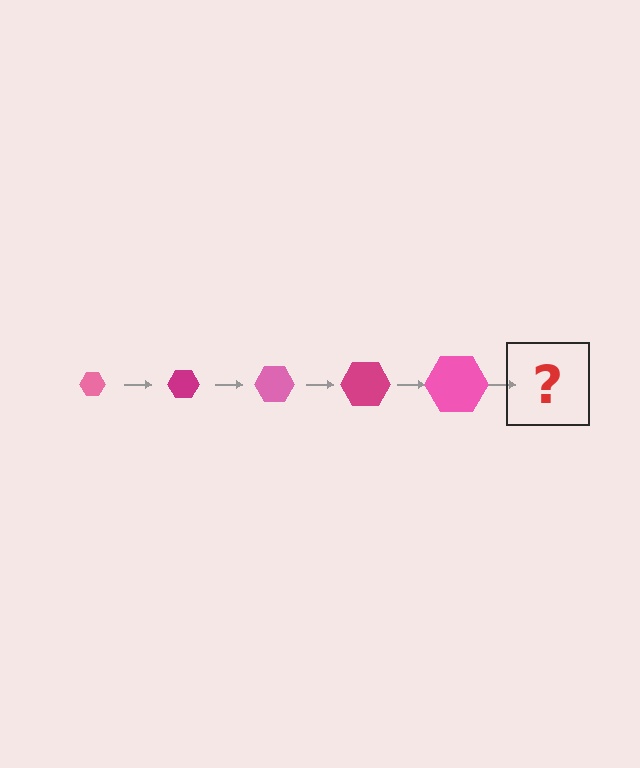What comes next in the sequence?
The next element should be a magenta hexagon, larger than the previous one.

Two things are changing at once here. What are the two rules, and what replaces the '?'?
The two rules are that the hexagon grows larger each step and the color cycles through pink and magenta. The '?' should be a magenta hexagon, larger than the previous one.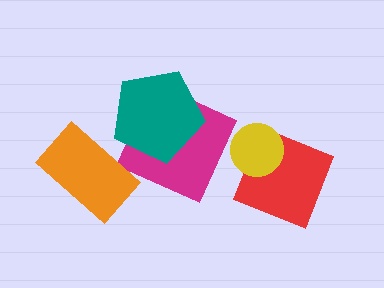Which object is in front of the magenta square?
The teal pentagon is in front of the magenta square.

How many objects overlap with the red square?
1 object overlaps with the red square.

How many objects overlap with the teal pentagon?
1 object overlaps with the teal pentagon.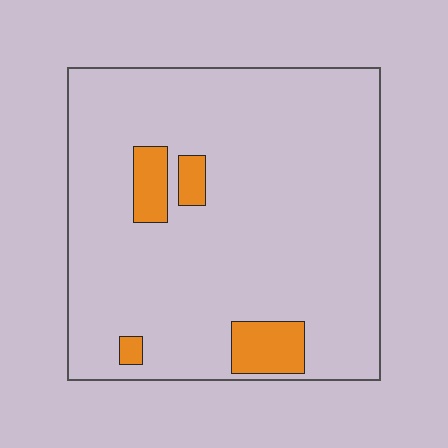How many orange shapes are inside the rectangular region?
4.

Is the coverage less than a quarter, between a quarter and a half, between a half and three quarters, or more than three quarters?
Less than a quarter.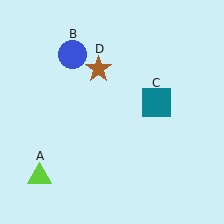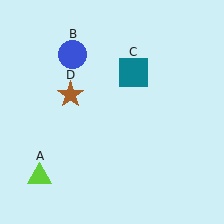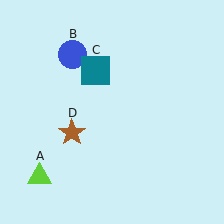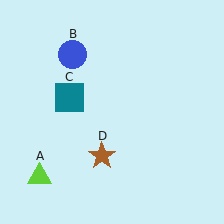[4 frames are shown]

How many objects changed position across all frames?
2 objects changed position: teal square (object C), brown star (object D).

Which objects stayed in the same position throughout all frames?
Lime triangle (object A) and blue circle (object B) remained stationary.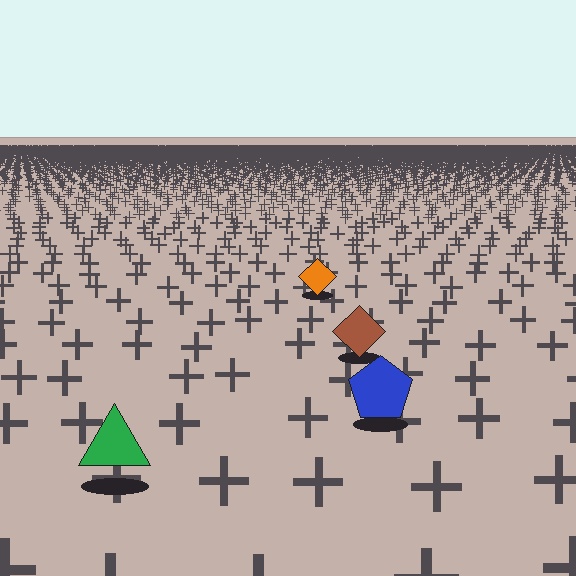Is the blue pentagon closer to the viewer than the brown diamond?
Yes. The blue pentagon is closer — you can tell from the texture gradient: the ground texture is coarser near it.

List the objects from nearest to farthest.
From nearest to farthest: the green triangle, the blue pentagon, the brown diamond, the orange diamond.